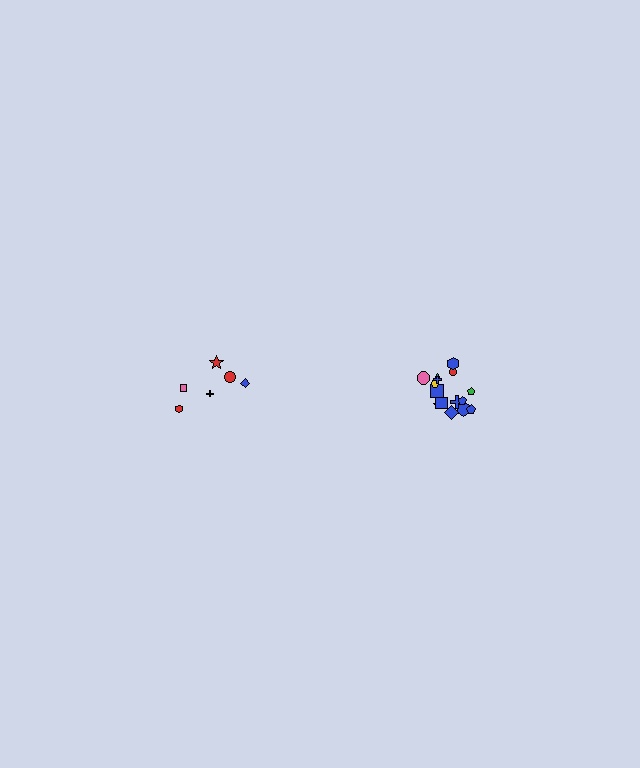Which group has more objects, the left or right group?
The right group.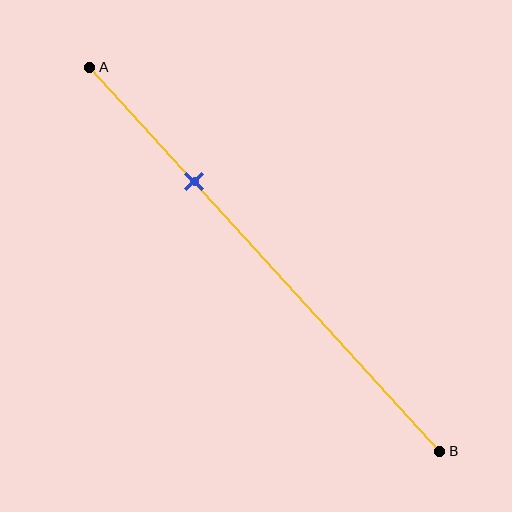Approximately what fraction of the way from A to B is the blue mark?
The blue mark is approximately 30% of the way from A to B.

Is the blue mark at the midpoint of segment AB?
No, the mark is at about 30% from A, not at the 50% midpoint.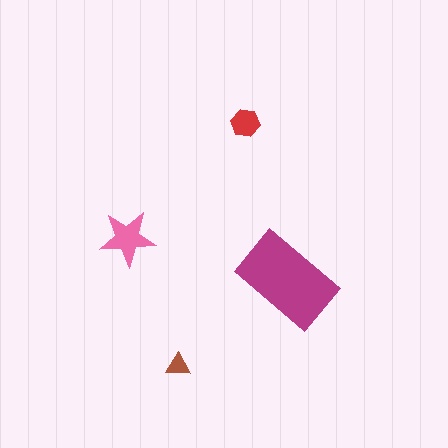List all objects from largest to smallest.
The magenta rectangle, the pink star, the red hexagon, the brown triangle.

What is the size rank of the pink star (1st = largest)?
2nd.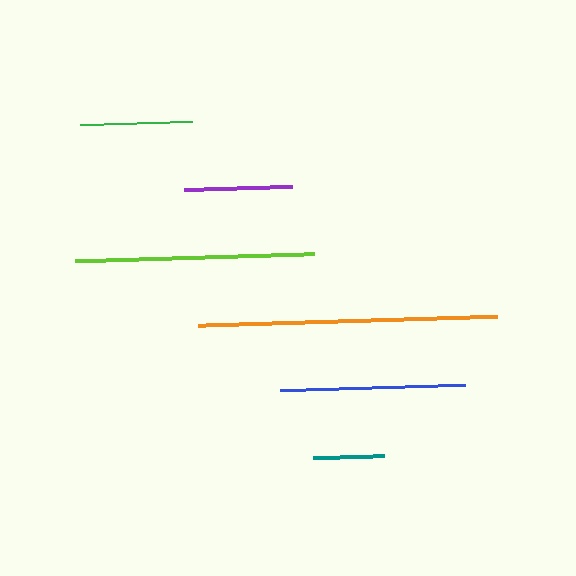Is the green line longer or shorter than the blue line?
The blue line is longer than the green line.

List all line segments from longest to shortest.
From longest to shortest: orange, lime, blue, green, purple, teal.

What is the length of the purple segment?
The purple segment is approximately 108 pixels long.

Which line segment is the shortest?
The teal line is the shortest at approximately 70 pixels.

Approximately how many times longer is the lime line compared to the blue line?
The lime line is approximately 1.3 times the length of the blue line.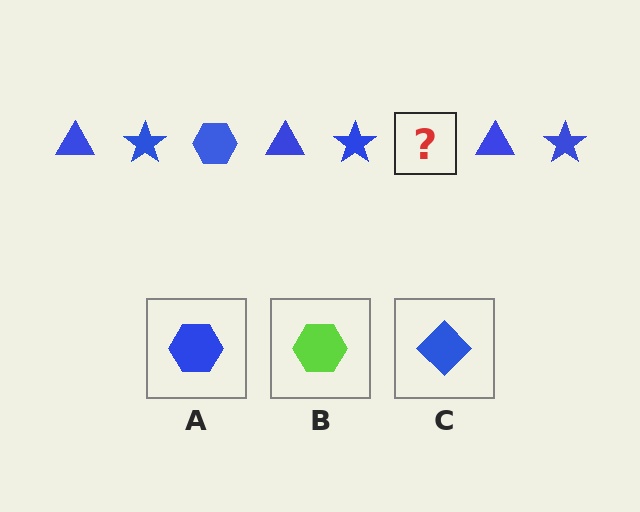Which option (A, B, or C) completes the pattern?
A.